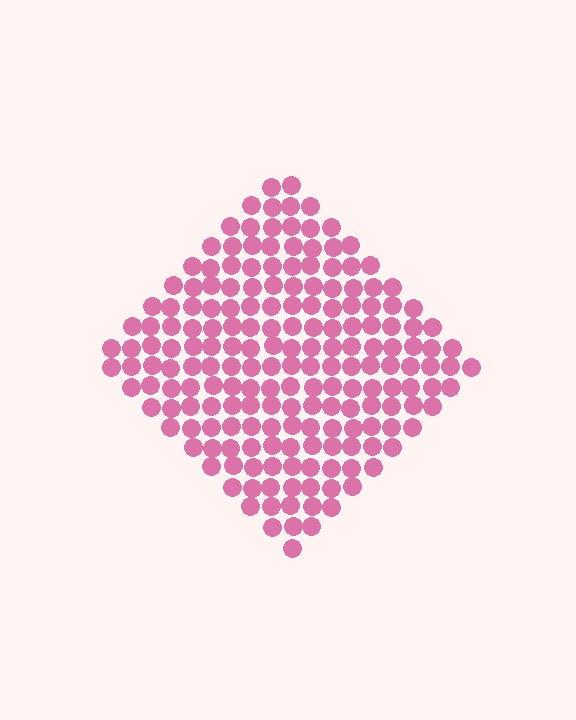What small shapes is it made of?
It is made of small circles.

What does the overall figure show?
The overall figure shows a diamond.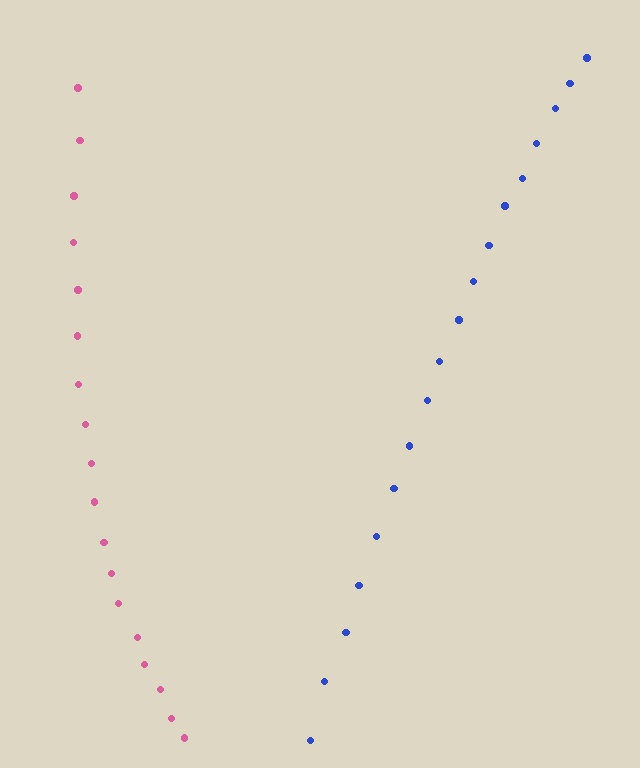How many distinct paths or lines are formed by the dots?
There are 2 distinct paths.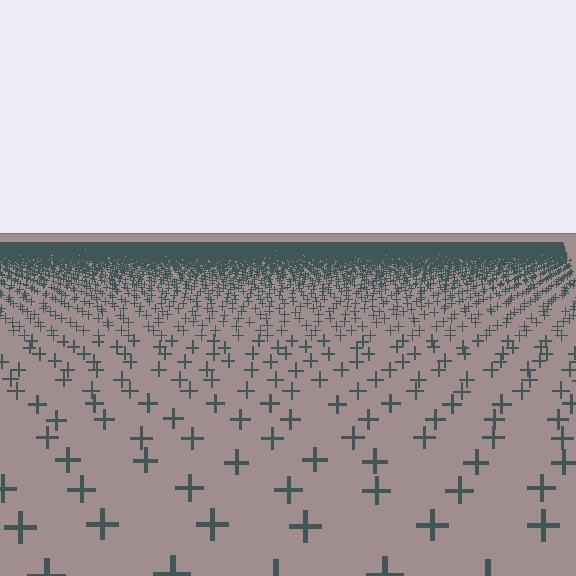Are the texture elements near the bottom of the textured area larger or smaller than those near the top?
Larger. Near the bottom, elements are closer to the viewer and appear at a bigger on-screen size.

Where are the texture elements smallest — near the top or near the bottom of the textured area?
Near the top.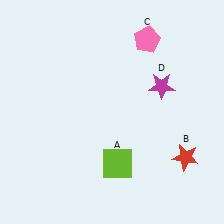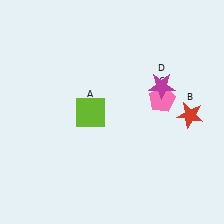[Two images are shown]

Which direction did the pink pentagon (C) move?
The pink pentagon (C) moved down.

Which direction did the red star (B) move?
The red star (B) moved up.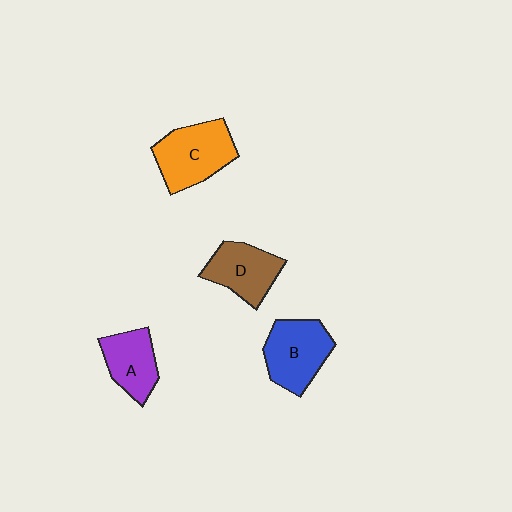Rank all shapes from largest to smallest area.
From largest to smallest: C (orange), B (blue), D (brown), A (purple).